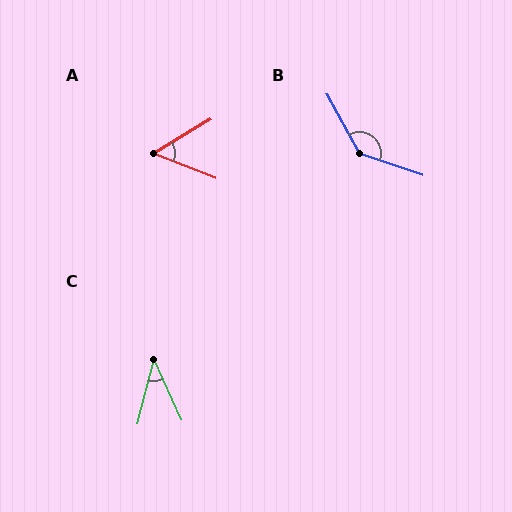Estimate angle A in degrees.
Approximately 53 degrees.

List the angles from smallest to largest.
C (39°), A (53°), B (137°).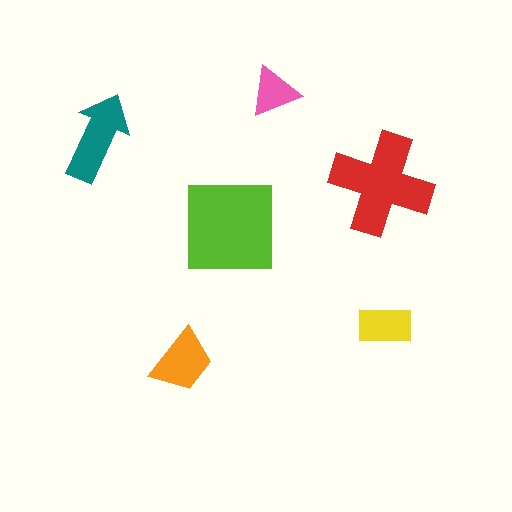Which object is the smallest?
The pink triangle.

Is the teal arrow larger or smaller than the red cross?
Smaller.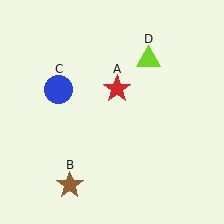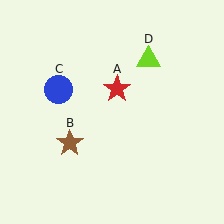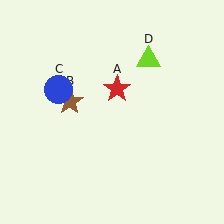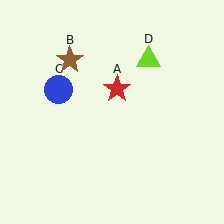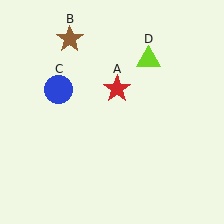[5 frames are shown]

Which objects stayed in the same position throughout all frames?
Red star (object A) and blue circle (object C) and lime triangle (object D) remained stationary.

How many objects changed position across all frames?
1 object changed position: brown star (object B).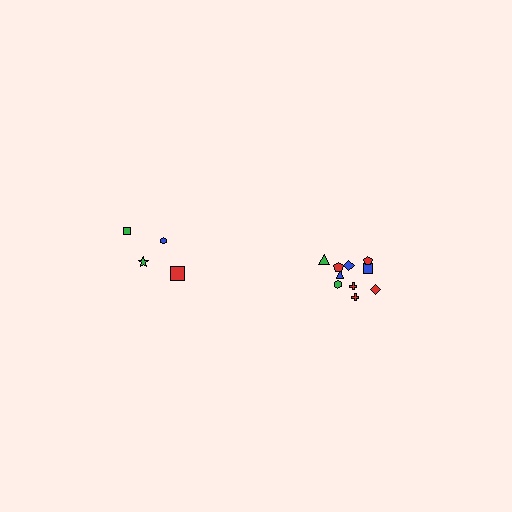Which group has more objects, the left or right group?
The right group.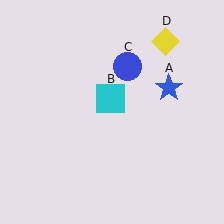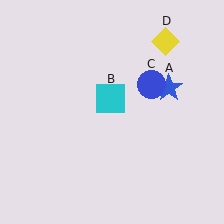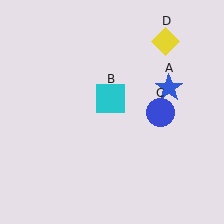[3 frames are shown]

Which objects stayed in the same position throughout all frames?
Blue star (object A) and cyan square (object B) and yellow diamond (object D) remained stationary.